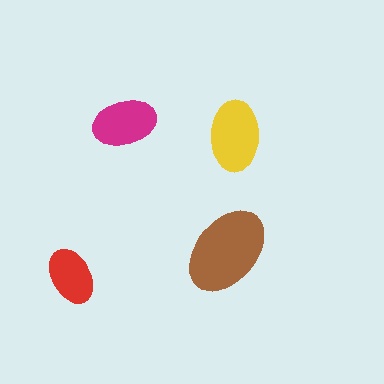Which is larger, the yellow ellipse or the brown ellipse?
The brown one.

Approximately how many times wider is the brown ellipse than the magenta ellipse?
About 1.5 times wider.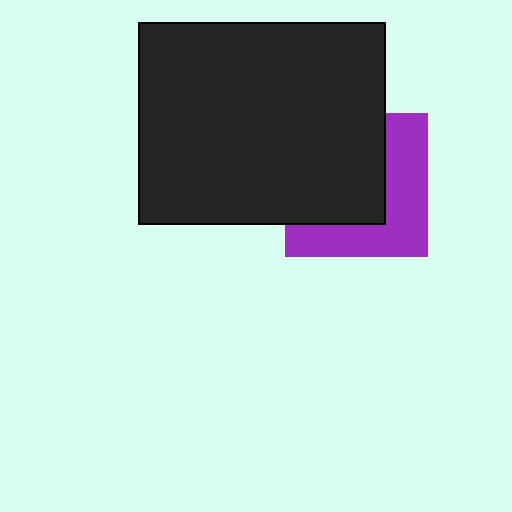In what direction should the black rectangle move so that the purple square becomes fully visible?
The black rectangle should move toward the upper-left. That is the shortest direction to clear the overlap and leave the purple square fully visible.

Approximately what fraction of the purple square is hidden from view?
Roughly 55% of the purple square is hidden behind the black rectangle.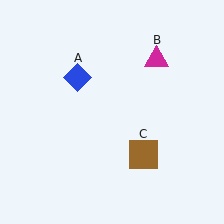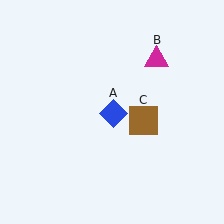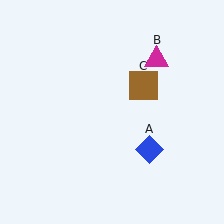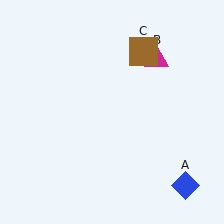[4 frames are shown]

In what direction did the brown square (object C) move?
The brown square (object C) moved up.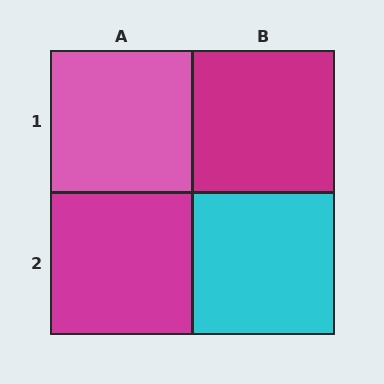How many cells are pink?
1 cell is pink.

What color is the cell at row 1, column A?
Pink.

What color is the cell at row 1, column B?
Magenta.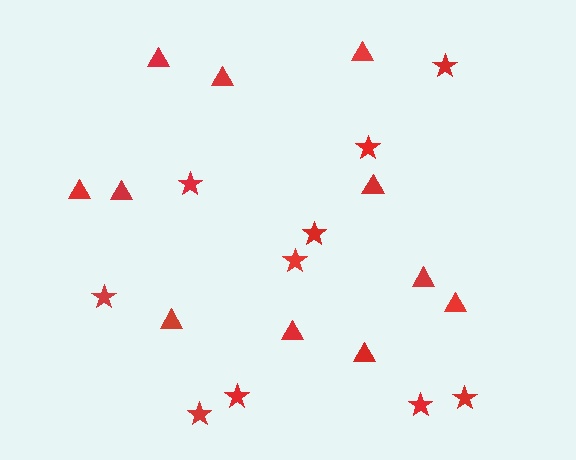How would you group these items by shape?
There are 2 groups: one group of triangles (11) and one group of stars (10).